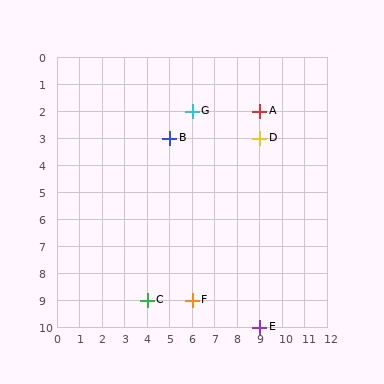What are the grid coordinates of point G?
Point G is at grid coordinates (6, 2).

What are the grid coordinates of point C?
Point C is at grid coordinates (4, 9).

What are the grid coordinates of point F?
Point F is at grid coordinates (6, 9).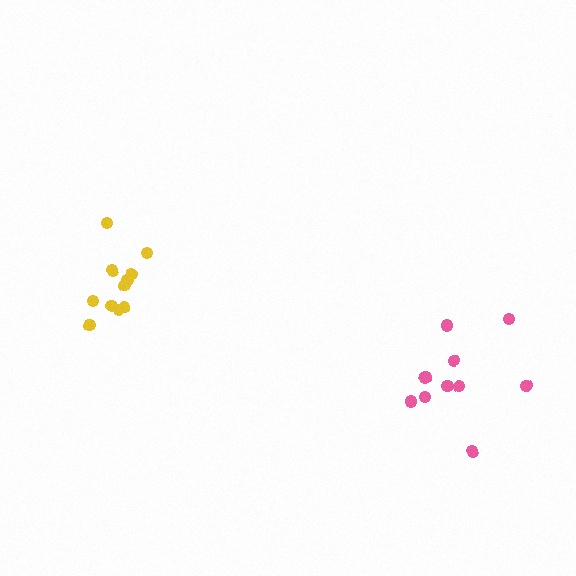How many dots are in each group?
Group 1: 11 dots, Group 2: 11 dots (22 total).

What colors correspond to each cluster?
The clusters are colored: pink, yellow.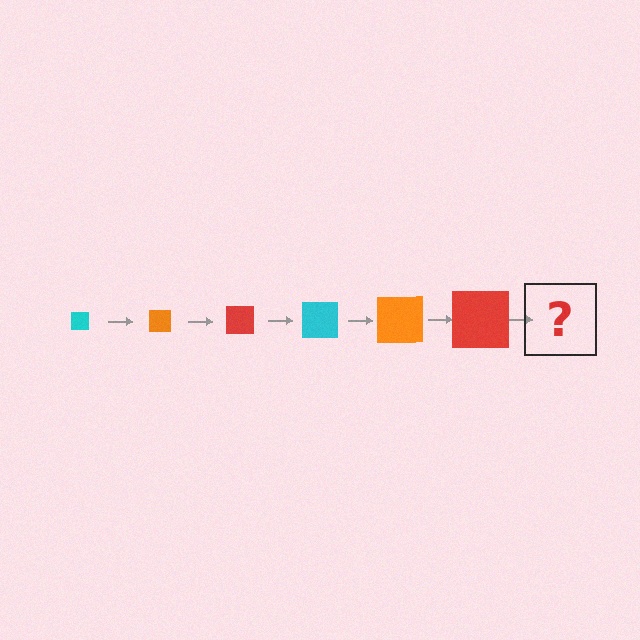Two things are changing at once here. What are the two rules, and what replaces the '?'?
The two rules are that the square grows larger each step and the color cycles through cyan, orange, and red. The '?' should be a cyan square, larger than the previous one.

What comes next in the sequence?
The next element should be a cyan square, larger than the previous one.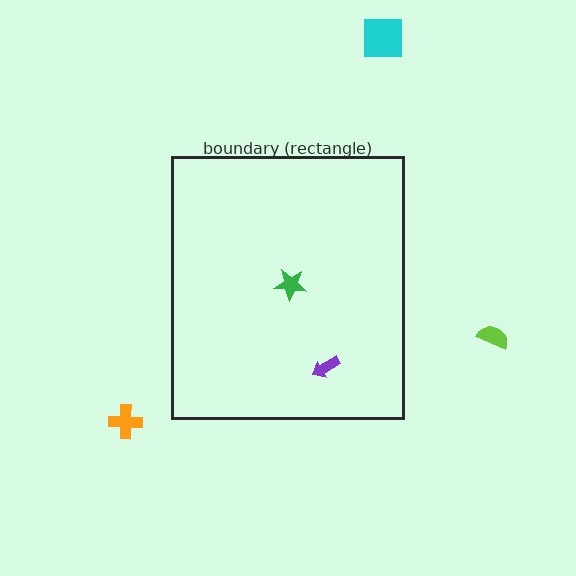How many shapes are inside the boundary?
2 inside, 3 outside.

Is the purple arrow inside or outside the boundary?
Inside.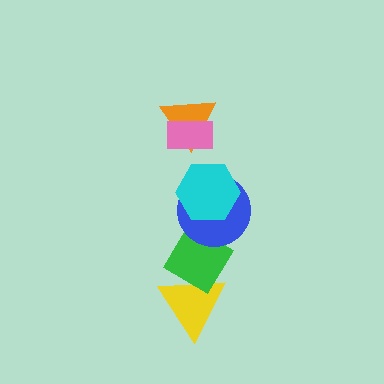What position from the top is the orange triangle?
The orange triangle is 2nd from the top.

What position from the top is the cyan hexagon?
The cyan hexagon is 3rd from the top.